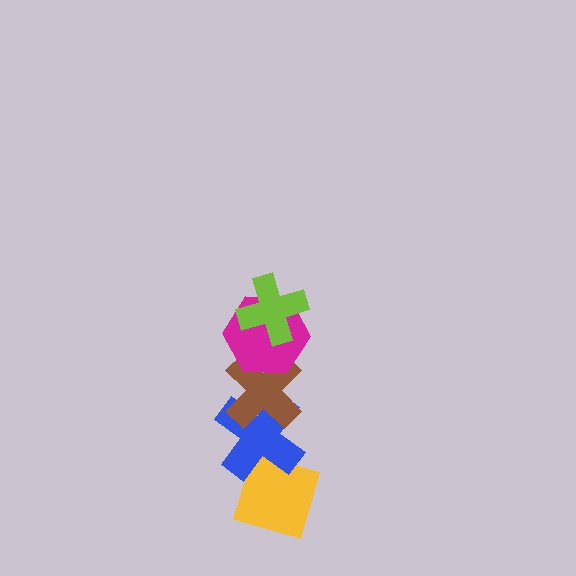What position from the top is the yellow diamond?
The yellow diamond is 5th from the top.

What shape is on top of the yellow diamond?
The blue cross is on top of the yellow diamond.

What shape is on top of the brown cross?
The magenta hexagon is on top of the brown cross.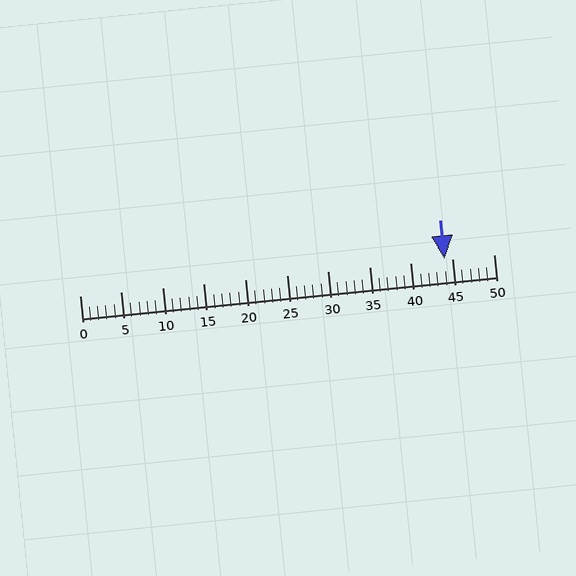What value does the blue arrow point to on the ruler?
The blue arrow points to approximately 44.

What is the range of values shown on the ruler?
The ruler shows values from 0 to 50.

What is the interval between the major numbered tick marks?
The major tick marks are spaced 5 units apart.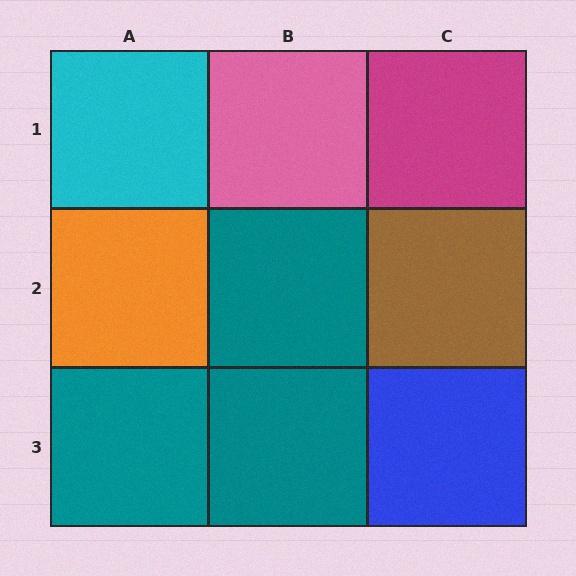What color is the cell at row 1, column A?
Cyan.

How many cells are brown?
1 cell is brown.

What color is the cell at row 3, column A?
Teal.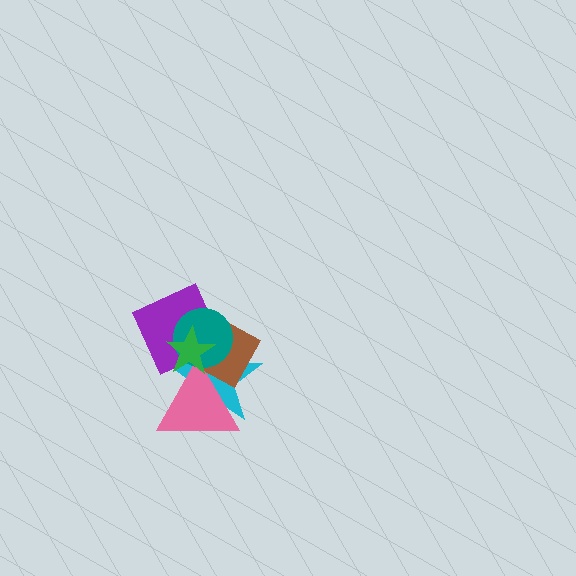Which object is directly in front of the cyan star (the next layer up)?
The pink triangle is directly in front of the cyan star.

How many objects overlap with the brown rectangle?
5 objects overlap with the brown rectangle.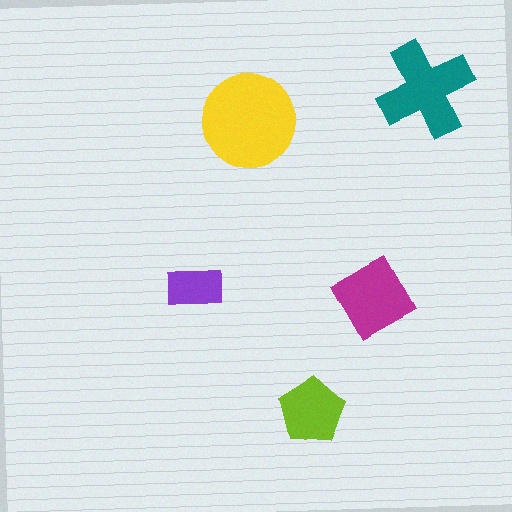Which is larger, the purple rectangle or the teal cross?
The teal cross.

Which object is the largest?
The yellow circle.